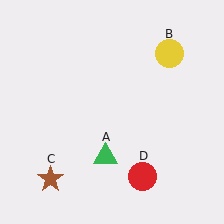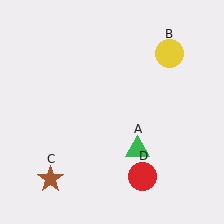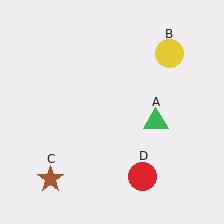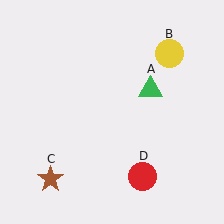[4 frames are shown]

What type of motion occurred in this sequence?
The green triangle (object A) rotated counterclockwise around the center of the scene.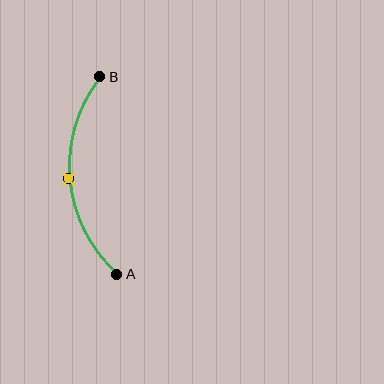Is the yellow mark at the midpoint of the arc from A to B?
Yes. The yellow mark lies on the arc at equal arc-length from both A and B — it is the arc midpoint.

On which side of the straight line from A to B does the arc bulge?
The arc bulges to the left of the straight line connecting A and B.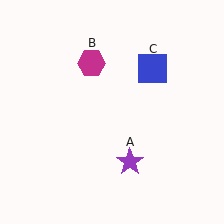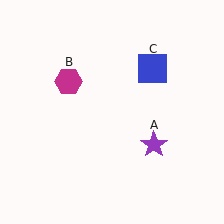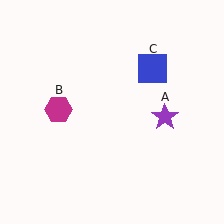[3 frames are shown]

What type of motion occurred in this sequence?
The purple star (object A), magenta hexagon (object B) rotated counterclockwise around the center of the scene.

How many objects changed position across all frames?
2 objects changed position: purple star (object A), magenta hexagon (object B).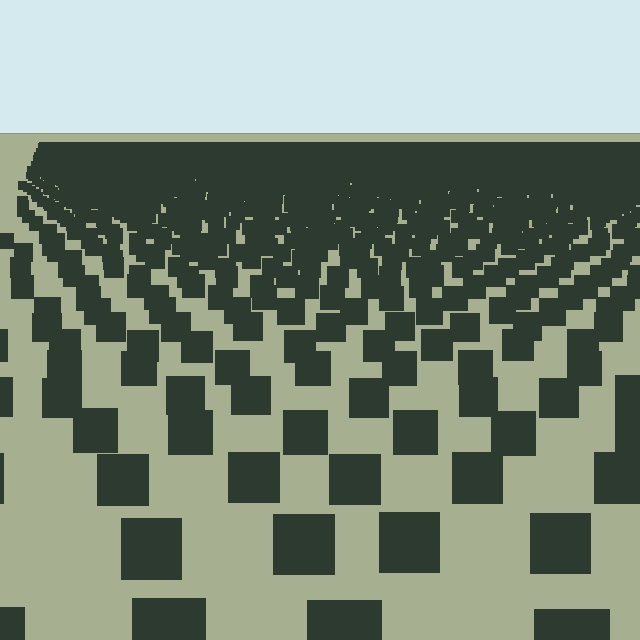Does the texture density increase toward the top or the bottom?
Density increases toward the top.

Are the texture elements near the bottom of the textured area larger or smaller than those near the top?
Larger. Near the bottom, elements are closer to the viewer and appear at a bigger on-screen size.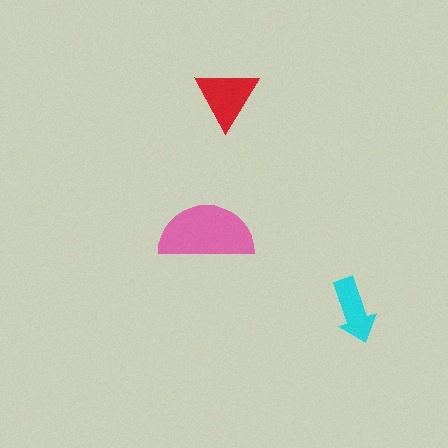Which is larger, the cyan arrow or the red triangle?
The red triangle.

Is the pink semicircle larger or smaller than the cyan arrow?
Larger.